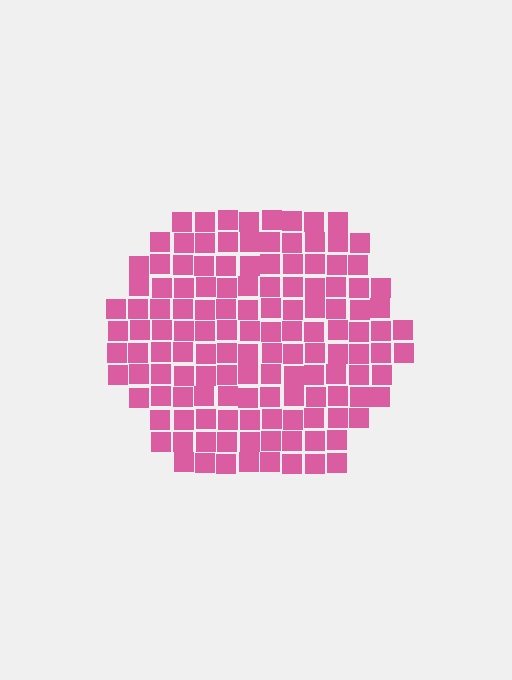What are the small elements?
The small elements are squares.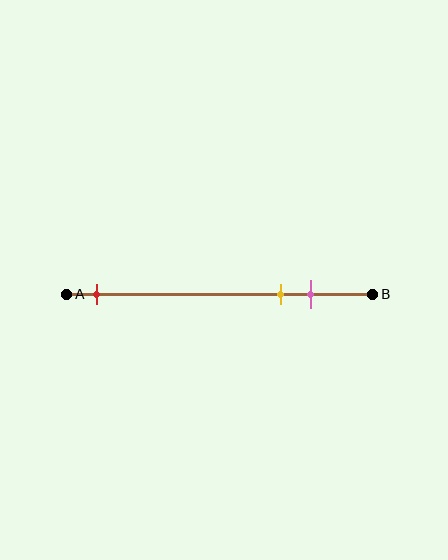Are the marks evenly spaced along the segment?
No, the marks are not evenly spaced.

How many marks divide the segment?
There are 3 marks dividing the segment.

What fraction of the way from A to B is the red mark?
The red mark is approximately 10% (0.1) of the way from A to B.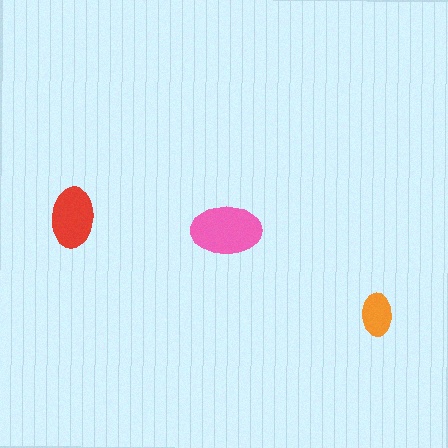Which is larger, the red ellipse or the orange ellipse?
The red one.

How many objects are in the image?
There are 3 objects in the image.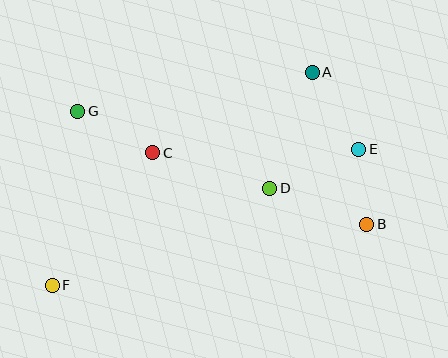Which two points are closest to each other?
Points B and E are closest to each other.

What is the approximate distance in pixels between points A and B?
The distance between A and B is approximately 162 pixels.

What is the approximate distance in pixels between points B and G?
The distance between B and G is approximately 310 pixels.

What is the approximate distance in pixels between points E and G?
The distance between E and G is approximately 284 pixels.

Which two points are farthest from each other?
Points A and F are farthest from each other.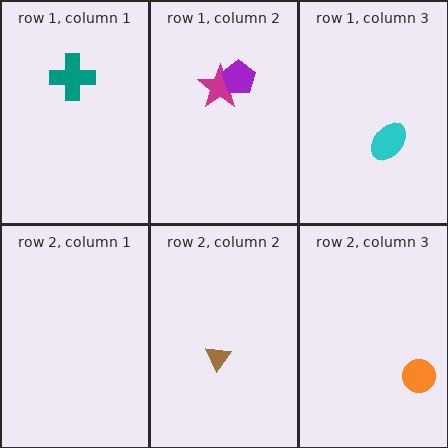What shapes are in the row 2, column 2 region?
The brown triangle.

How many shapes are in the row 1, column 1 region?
1.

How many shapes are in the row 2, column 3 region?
1.